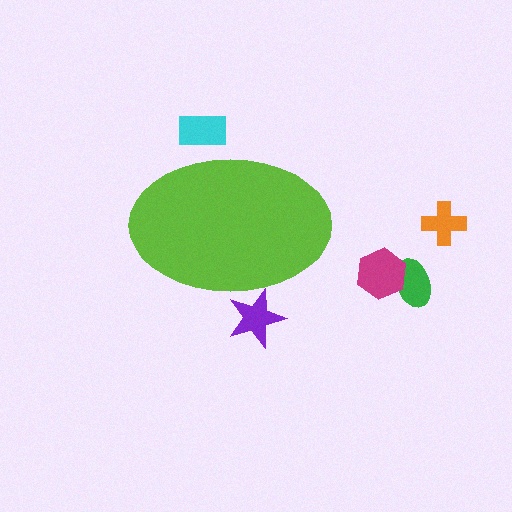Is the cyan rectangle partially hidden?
Yes, the cyan rectangle is partially hidden behind the lime ellipse.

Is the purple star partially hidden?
Yes, the purple star is partially hidden behind the lime ellipse.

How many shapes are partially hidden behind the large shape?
2 shapes are partially hidden.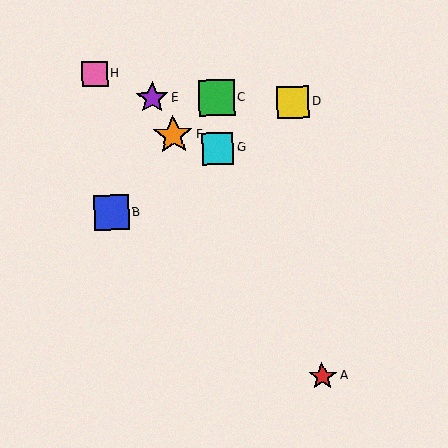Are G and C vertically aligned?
Yes, both are at x≈218.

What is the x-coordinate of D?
Object D is at x≈293.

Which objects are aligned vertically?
Objects C, G are aligned vertically.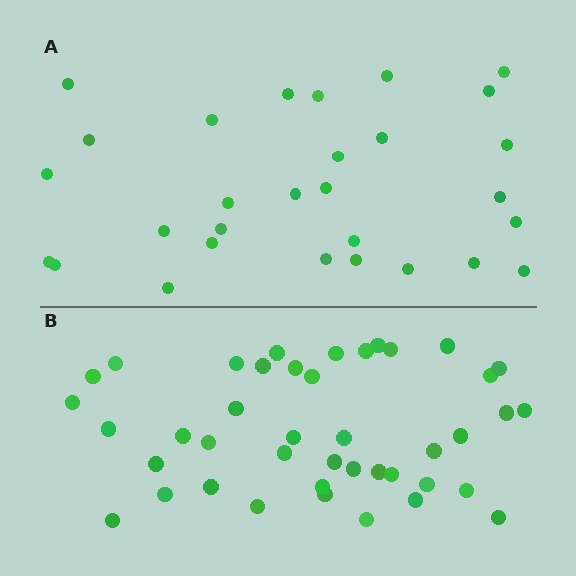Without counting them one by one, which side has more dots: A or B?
Region B (the bottom region) has more dots.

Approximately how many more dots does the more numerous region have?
Region B has approximately 15 more dots than region A.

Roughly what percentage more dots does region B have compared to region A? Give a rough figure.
About 45% more.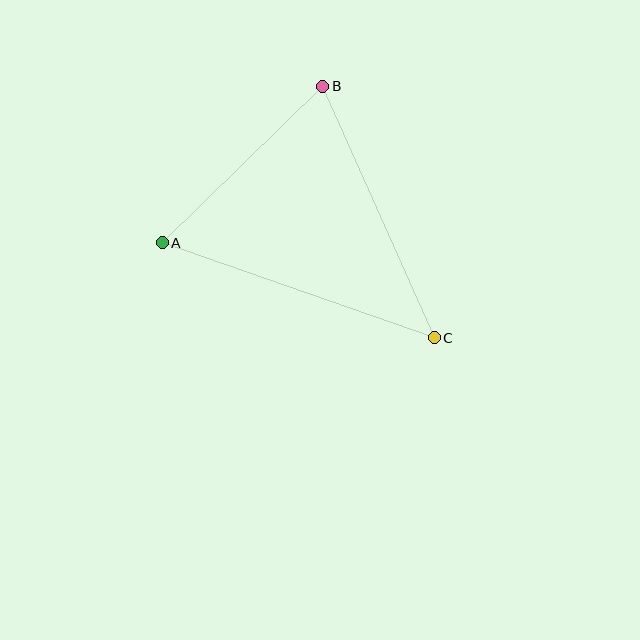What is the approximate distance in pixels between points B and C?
The distance between B and C is approximately 275 pixels.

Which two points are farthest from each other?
Points A and C are farthest from each other.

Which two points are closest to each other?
Points A and B are closest to each other.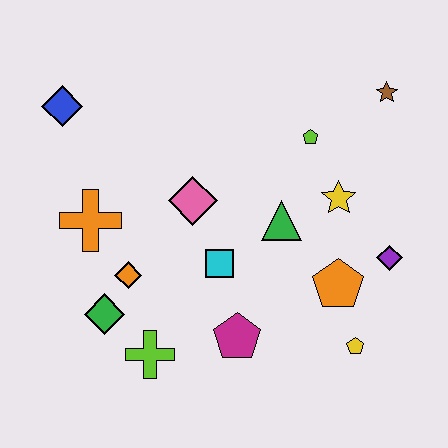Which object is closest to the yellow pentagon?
The orange pentagon is closest to the yellow pentagon.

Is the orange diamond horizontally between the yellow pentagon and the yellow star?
No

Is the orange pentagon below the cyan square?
Yes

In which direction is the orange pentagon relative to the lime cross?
The orange pentagon is to the right of the lime cross.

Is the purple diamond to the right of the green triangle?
Yes